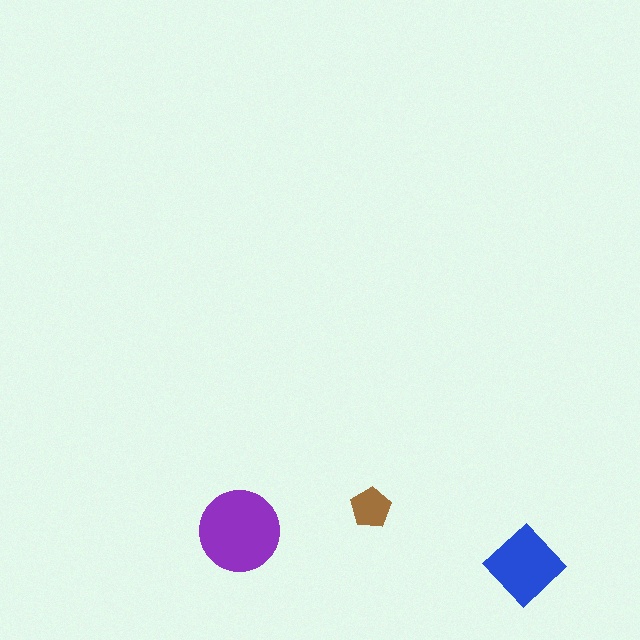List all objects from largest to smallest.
The purple circle, the blue diamond, the brown pentagon.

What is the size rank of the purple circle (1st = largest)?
1st.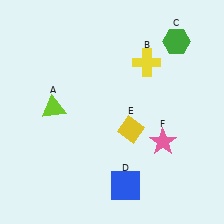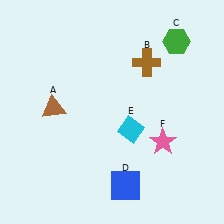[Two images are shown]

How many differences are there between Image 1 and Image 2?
There are 3 differences between the two images.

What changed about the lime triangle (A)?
In Image 1, A is lime. In Image 2, it changed to brown.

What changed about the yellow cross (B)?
In Image 1, B is yellow. In Image 2, it changed to brown.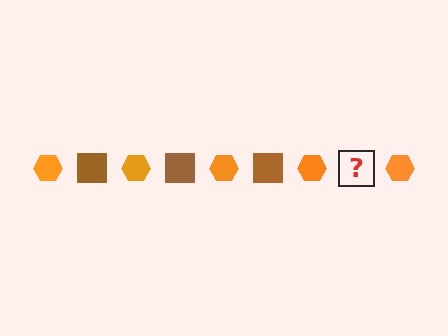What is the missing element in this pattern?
The missing element is a brown square.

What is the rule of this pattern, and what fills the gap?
The rule is that the pattern alternates between orange hexagon and brown square. The gap should be filled with a brown square.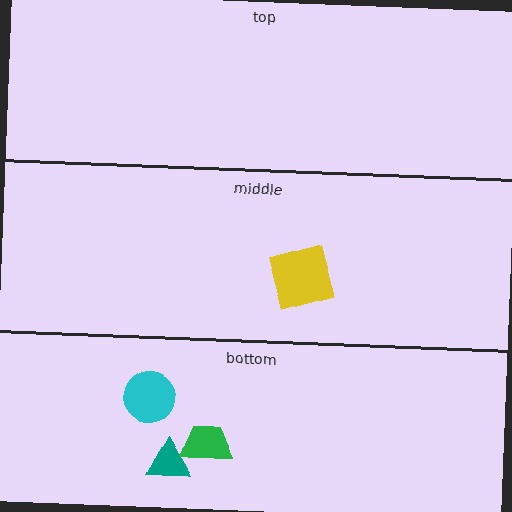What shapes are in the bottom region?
The teal triangle, the cyan circle, the green trapezoid.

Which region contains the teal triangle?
The bottom region.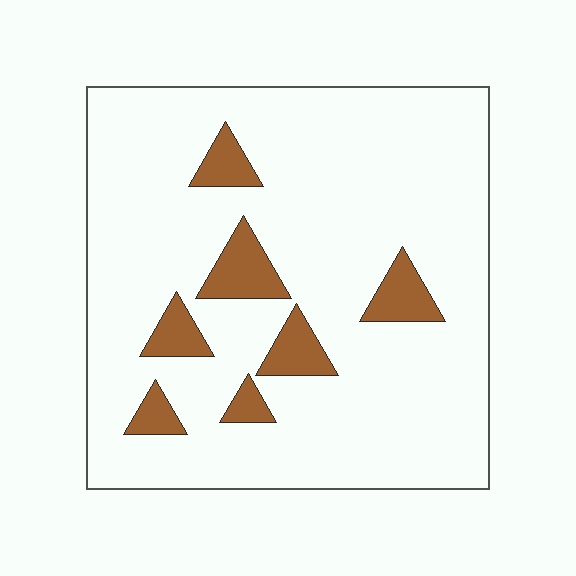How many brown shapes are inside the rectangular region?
7.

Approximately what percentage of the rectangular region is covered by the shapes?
Approximately 10%.